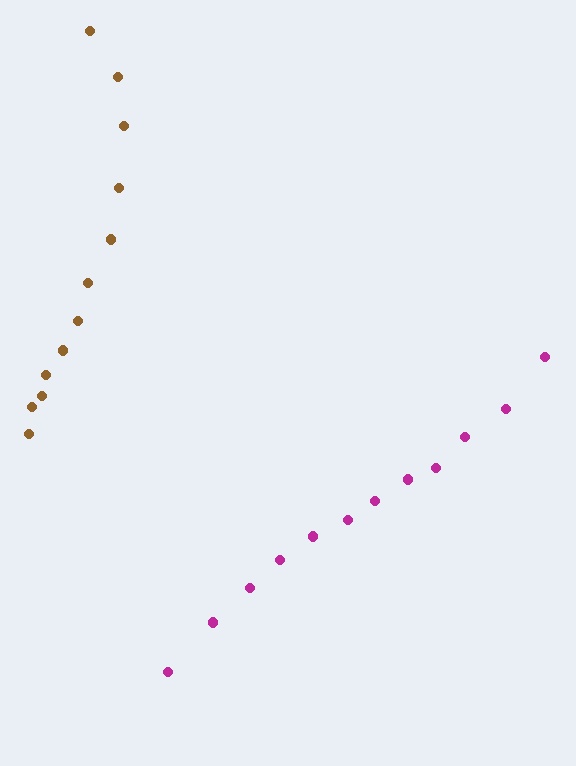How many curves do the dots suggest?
There are 2 distinct paths.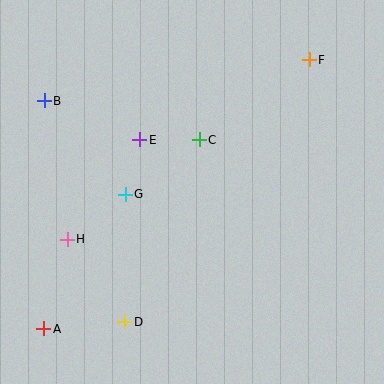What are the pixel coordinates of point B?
Point B is at (44, 101).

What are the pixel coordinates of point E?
Point E is at (140, 140).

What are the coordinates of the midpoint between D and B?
The midpoint between D and B is at (85, 211).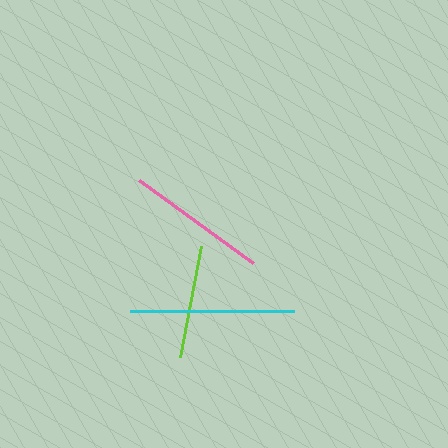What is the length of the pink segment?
The pink segment is approximately 141 pixels long.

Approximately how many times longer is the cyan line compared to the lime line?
The cyan line is approximately 1.5 times the length of the lime line.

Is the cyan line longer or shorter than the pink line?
The cyan line is longer than the pink line.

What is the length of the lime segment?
The lime segment is approximately 113 pixels long.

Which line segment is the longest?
The cyan line is the longest at approximately 165 pixels.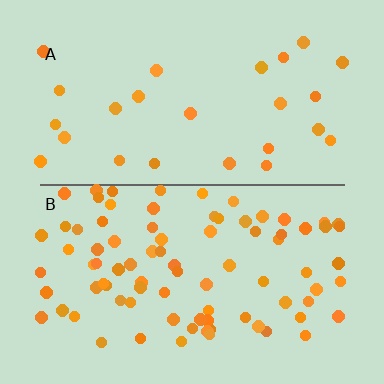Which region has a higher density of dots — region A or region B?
B (the bottom).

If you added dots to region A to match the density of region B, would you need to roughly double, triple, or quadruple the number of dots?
Approximately triple.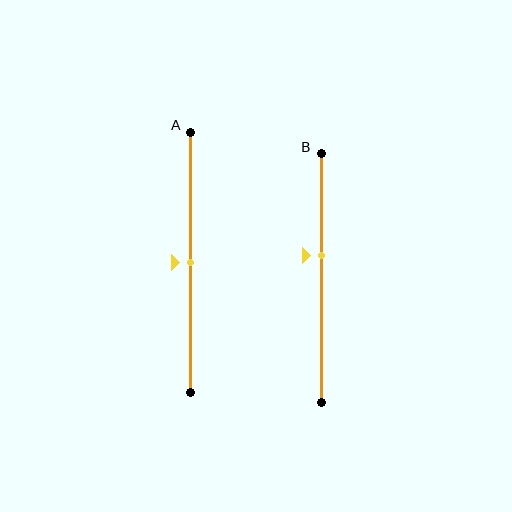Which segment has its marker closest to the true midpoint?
Segment A has its marker closest to the true midpoint.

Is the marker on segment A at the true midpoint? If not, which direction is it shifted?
Yes, the marker on segment A is at the true midpoint.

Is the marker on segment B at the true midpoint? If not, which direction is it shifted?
No, the marker on segment B is shifted upward by about 9% of the segment length.